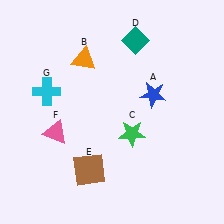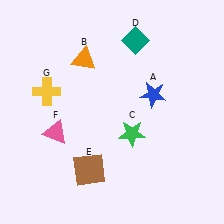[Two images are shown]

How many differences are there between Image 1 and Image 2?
There is 1 difference between the two images.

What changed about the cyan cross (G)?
In Image 1, G is cyan. In Image 2, it changed to yellow.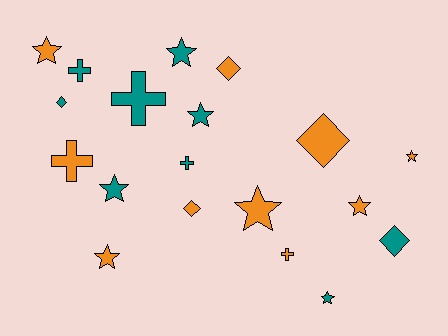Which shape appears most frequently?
Star, with 9 objects.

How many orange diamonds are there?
There are 3 orange diamonds.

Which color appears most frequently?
Orange, with 10 objects.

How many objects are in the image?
There are 19 objects.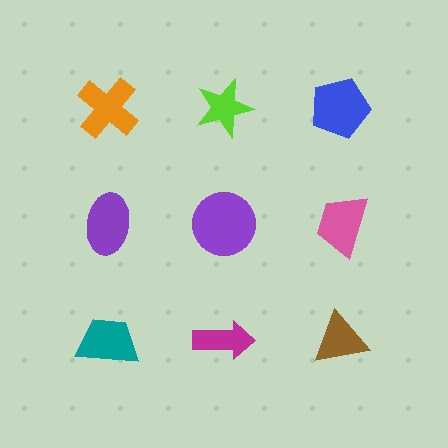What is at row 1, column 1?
An orange cross.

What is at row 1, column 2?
A lime star.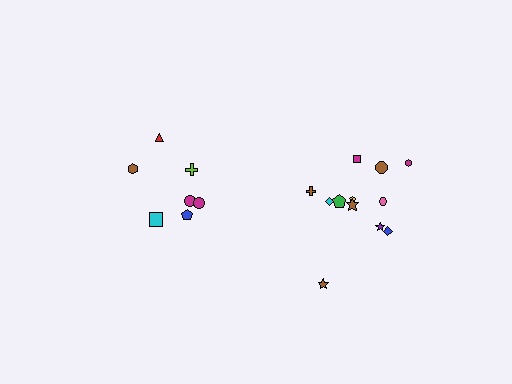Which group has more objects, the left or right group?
The right group.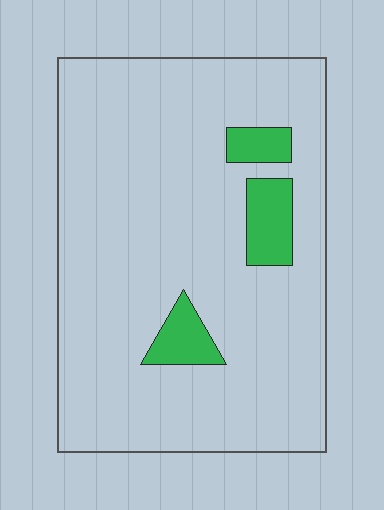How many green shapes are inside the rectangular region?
3.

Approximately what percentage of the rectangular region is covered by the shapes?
Approximately 10%.